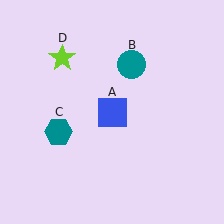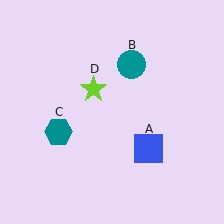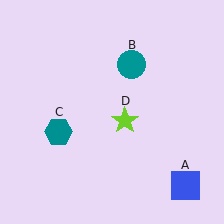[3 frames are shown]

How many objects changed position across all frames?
2 objects changed position: blue square (object A), lime star (object D).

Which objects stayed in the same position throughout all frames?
Teal circle (object B) and teal hexagon (object C) remained stationary.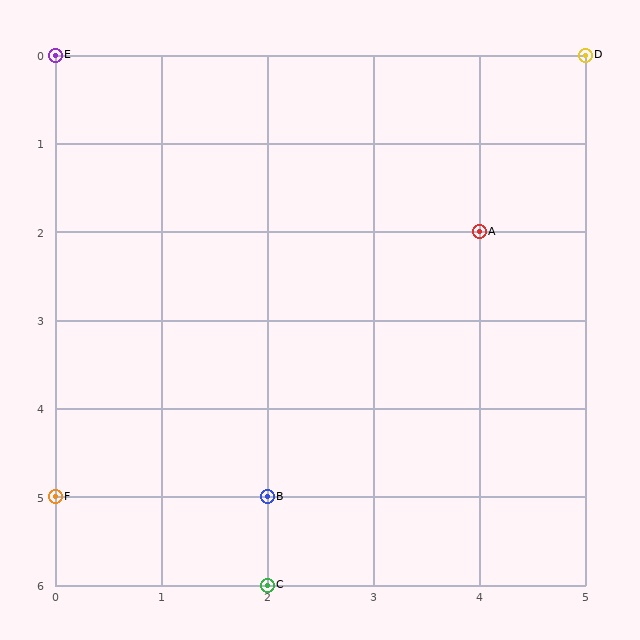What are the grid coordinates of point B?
Point B is at grid coordinates (2, 5).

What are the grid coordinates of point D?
Point D is at grid coordinates (5, 0).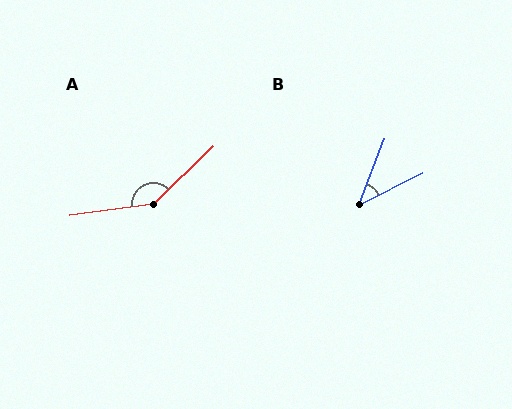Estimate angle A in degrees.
Approximately 143 degrees.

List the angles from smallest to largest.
B (42°), A (143°).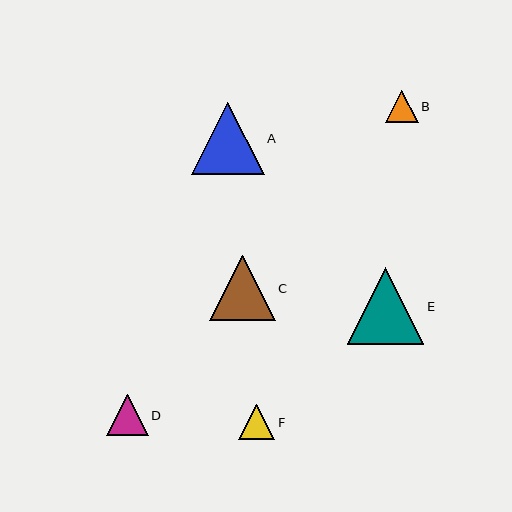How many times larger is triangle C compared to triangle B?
Triangle C is approximately 2.0 times the size of triangle B.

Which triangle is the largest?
Triangle E is the largest with a size of approximately 76 pixels.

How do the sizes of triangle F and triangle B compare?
Triangle F and triangle B are approximately the same size.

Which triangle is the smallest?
Triangle B is the smallest with a size of approximately 33 pixels.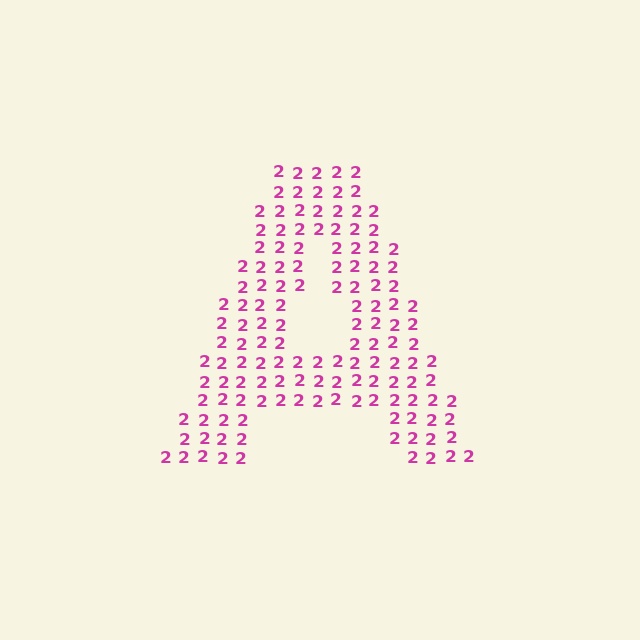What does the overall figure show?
The overall figure shows the letter A.